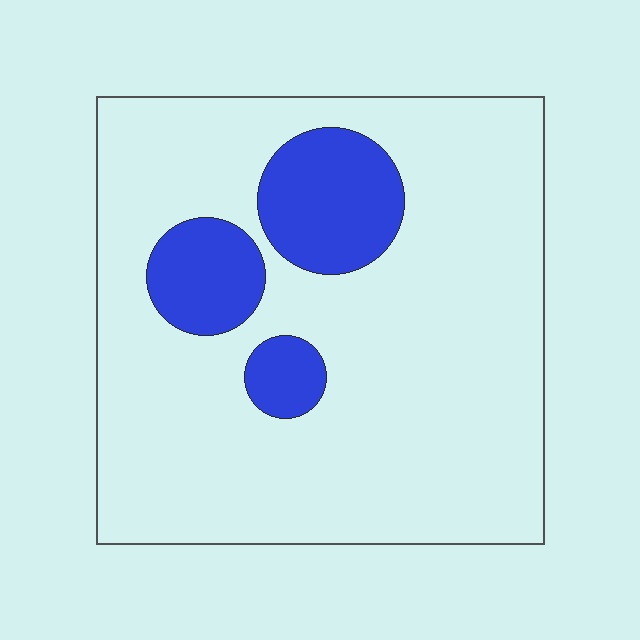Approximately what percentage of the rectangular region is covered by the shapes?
Approximately 15%.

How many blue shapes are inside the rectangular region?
3.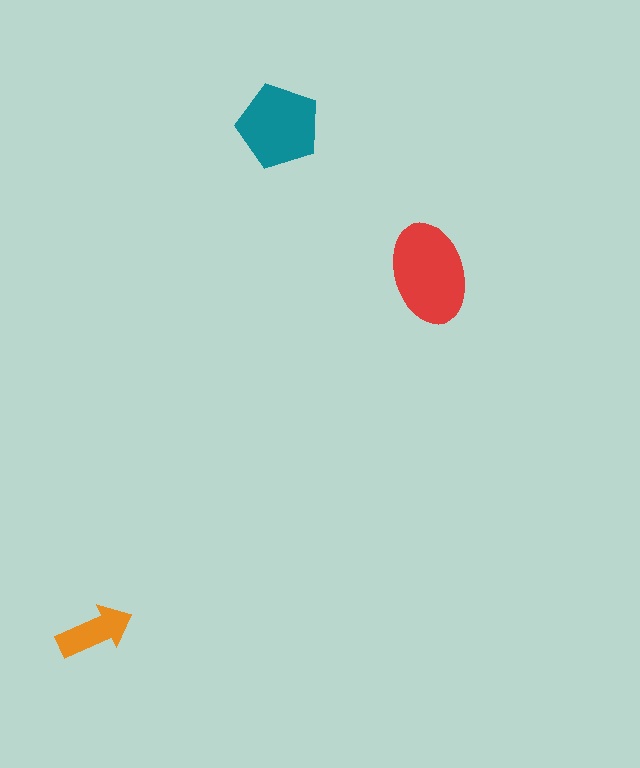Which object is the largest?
The red ellipse.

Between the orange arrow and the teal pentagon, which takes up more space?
The teal pentagon.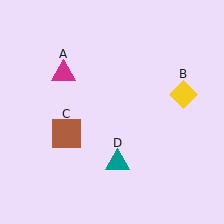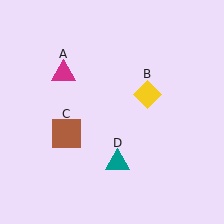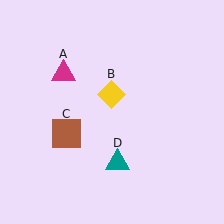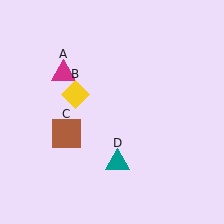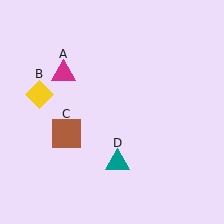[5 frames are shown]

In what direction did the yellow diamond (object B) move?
The yellow diamond (object B) moved left.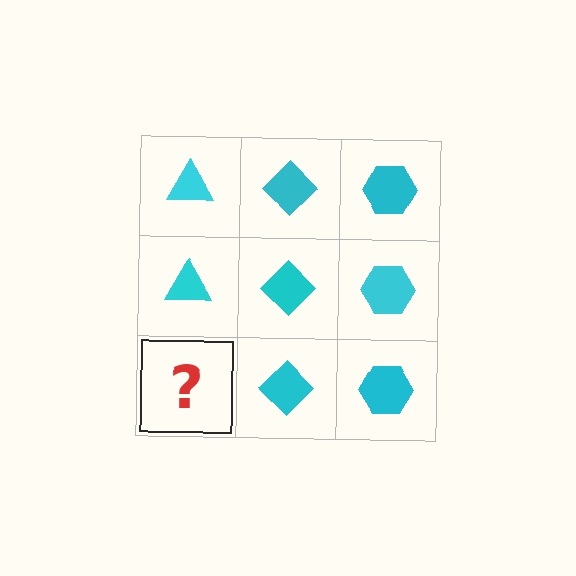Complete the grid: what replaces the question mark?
The question mark should be replaced with a cyan triangle.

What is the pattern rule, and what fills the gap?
The rule is that each column has a consistent shape. The gap should be filled with a cyan triangle.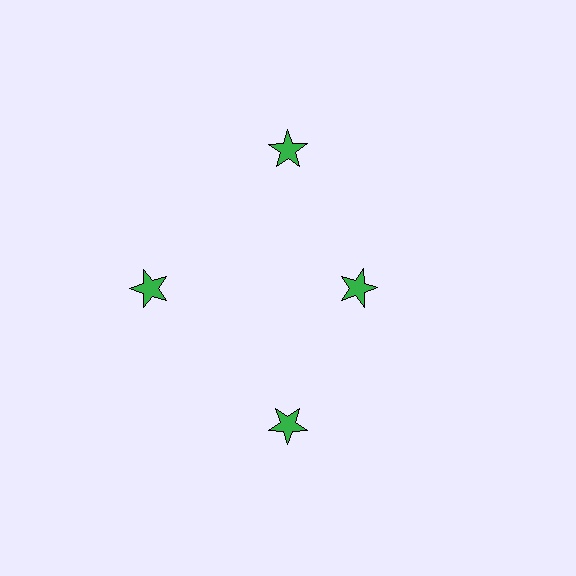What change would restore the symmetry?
The symmetry would be restored by moving it outward, back onto the ring so that all 4 stars sit at equal angles and equal distance from the center.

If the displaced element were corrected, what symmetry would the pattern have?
It would have 4-fold rotational symmetry — the pattern would map onto itself every 90 degrees.